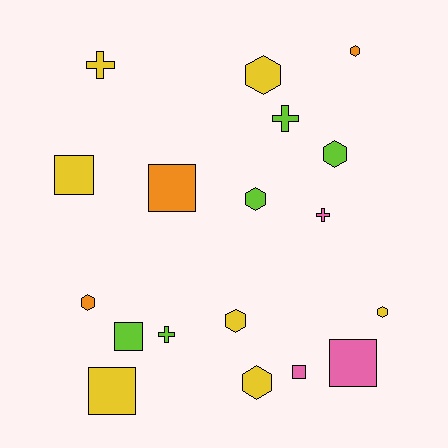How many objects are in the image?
There are 18 objects.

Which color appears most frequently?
Yellow, with 7 objects.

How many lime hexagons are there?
There are 2 lime hexagons.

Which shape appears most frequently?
Hexagon, with 8 objects.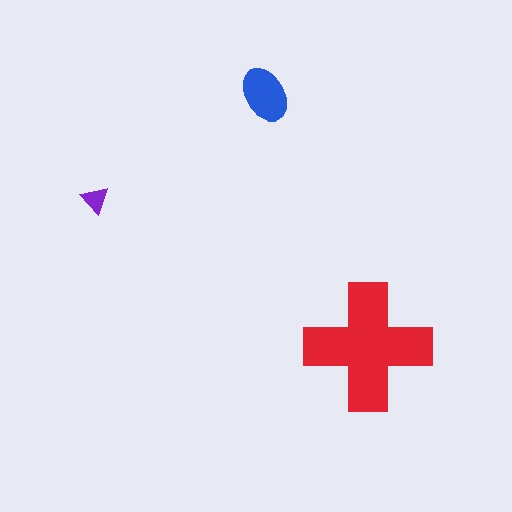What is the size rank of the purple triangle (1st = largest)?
3rd.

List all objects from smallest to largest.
The purple triangle, the blue ellipse, the red cross.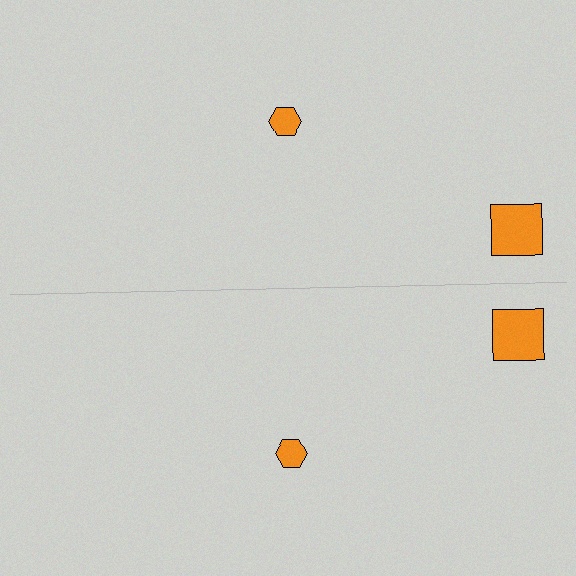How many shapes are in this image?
There are 4 shapes in this image.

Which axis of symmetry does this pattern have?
The pattern has a horizontal axis of symmetry running through the center of the image.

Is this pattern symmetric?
Yes, this pattern has bilateral (reflection) symmetry.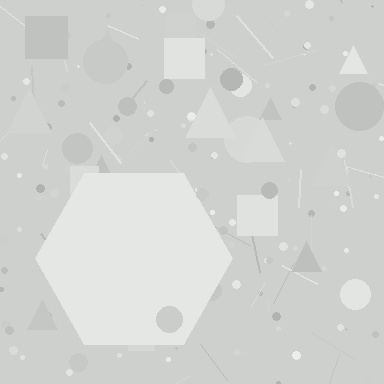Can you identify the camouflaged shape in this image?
The camouflaged shape is a hexagon.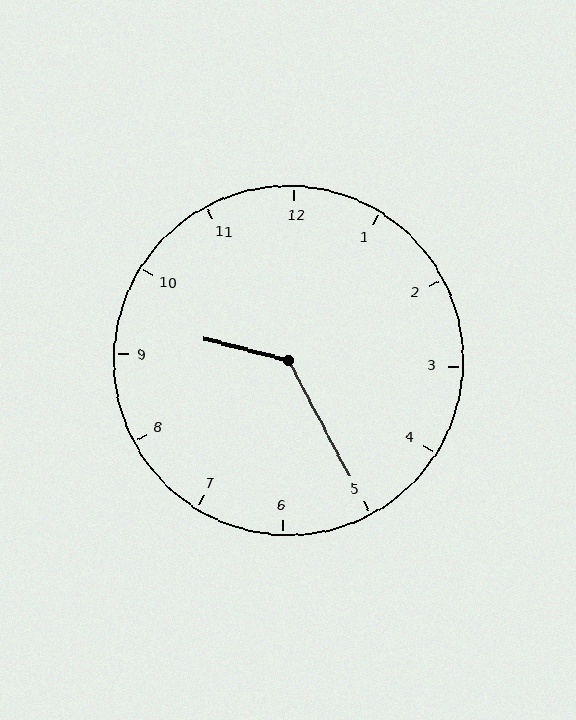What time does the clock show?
9:25.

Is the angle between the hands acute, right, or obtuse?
It is obtuse.